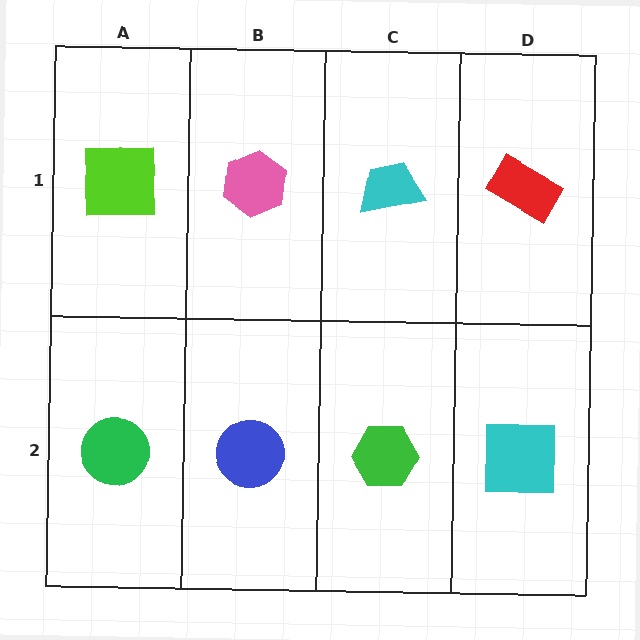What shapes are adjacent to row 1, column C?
A green hexagon (row 2, column C), a pink hexagon (row 1, column B), a red rectangle (row 1, column D).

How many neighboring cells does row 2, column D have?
2.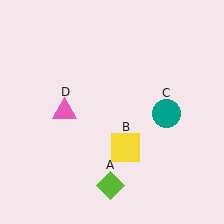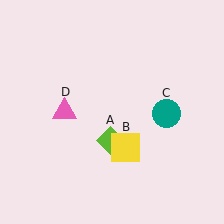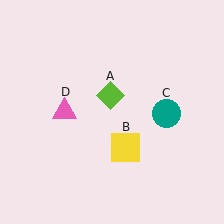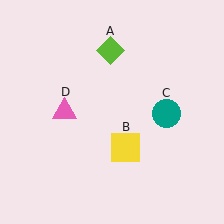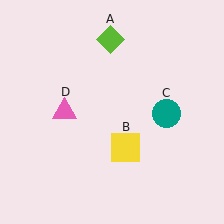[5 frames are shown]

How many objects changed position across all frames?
1 object changed position: lime diamond (object A).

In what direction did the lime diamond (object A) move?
The lime diamond (object A) moved up.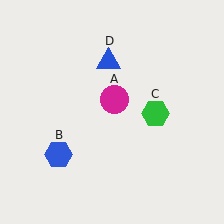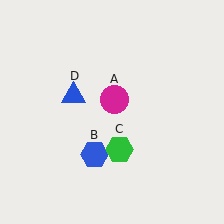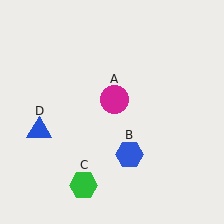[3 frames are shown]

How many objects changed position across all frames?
3 objects changed position: blue hexagon (object B), green hexagon (object C), blue triangle (object D).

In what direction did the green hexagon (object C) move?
The green hexagon (object C) moved down and to the left.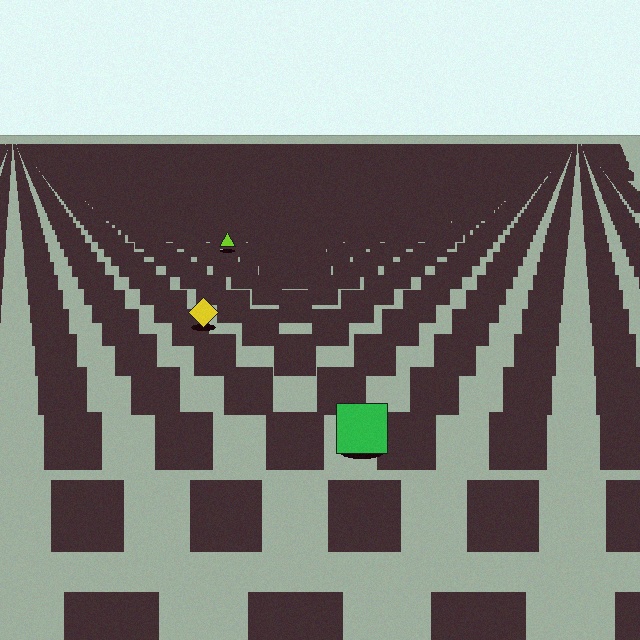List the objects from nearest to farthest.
From nearest to farthest: the green square, the yellow diamond, the lime triangle.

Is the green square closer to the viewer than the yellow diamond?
Yes. The green square is closer — you can tell from the texture gradient: the ground texture is coarser near it.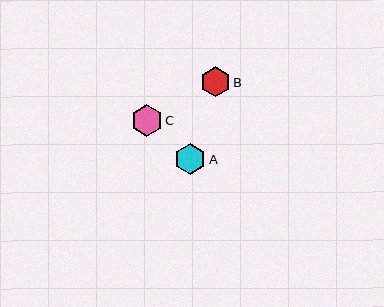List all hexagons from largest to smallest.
From largest to smallest: C, A, B.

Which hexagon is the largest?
Hexagon C is the largest with a size of approximately 31 pixels.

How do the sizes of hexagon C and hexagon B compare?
Hexagon C and hexagon B are approximately the same size.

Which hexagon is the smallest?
Hexagon B is the smallest with a size of approximately 30 pixels.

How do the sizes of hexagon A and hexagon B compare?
Hexagon A and hexagon B are approximately the same size.